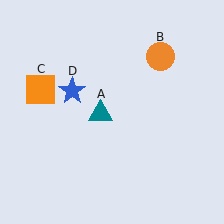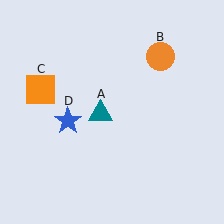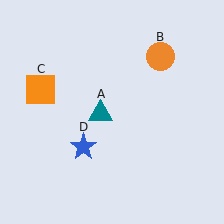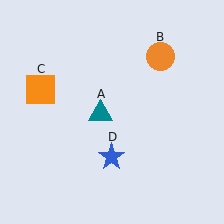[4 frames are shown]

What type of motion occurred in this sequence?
The blue star (object D) rotated counterclockwise around the center of the scene.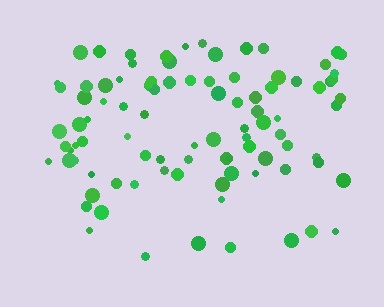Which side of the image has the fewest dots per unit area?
The bottom.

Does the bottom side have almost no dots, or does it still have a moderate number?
Still a moderate number, just noticeably fewer than the top.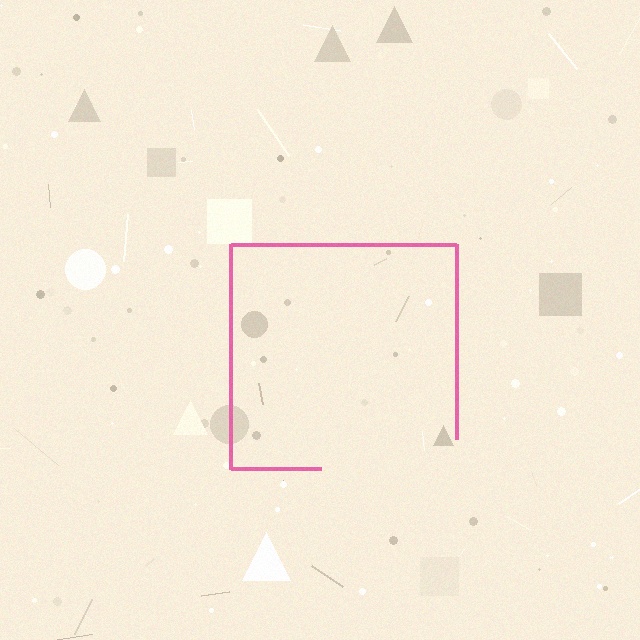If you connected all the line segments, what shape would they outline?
They would outline a square.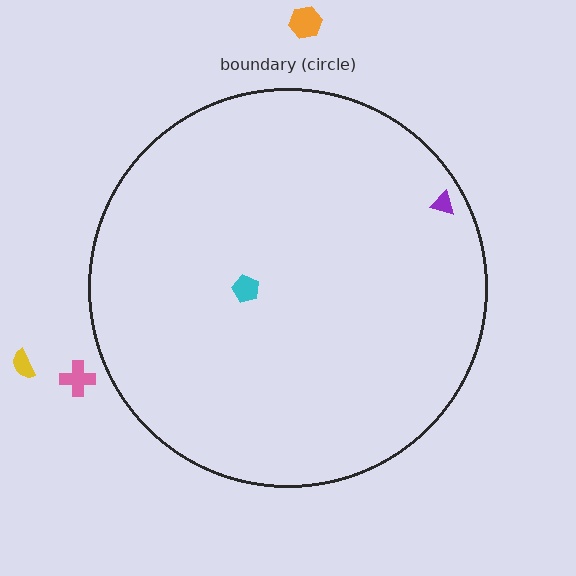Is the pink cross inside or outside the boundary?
Outside.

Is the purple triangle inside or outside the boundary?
Inside.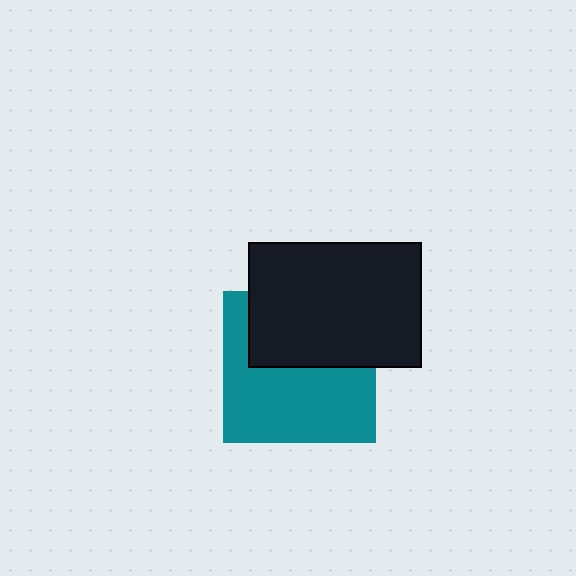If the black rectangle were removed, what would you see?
You would see the complete teal square.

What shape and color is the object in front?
The object in front is a black rectangle.